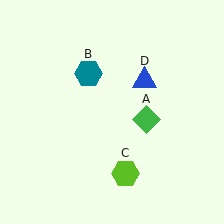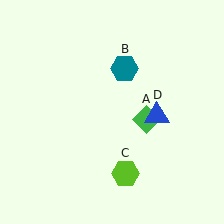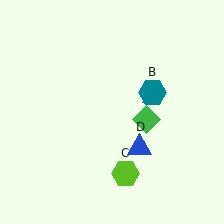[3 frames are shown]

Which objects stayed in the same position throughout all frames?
Green diamond (object A) and lime hexagon (object C) remained stationary.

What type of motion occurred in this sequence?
The teal hexagon (object B), blue triangle (object D) rotated clockwise around the center of the scene.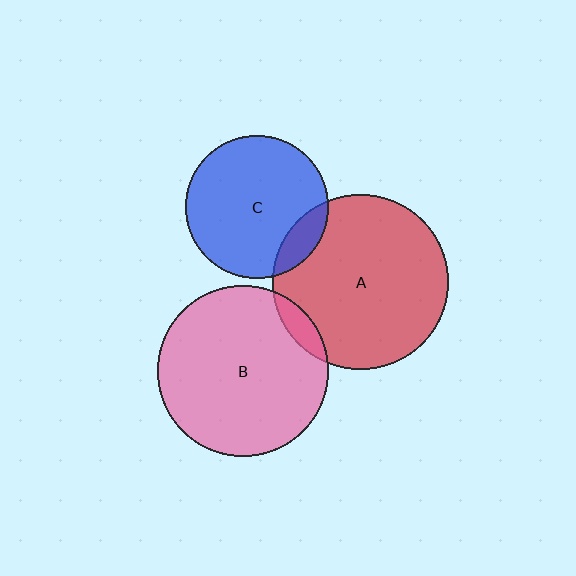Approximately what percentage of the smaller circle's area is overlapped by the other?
Approximately 5%.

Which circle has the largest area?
Circle A (red).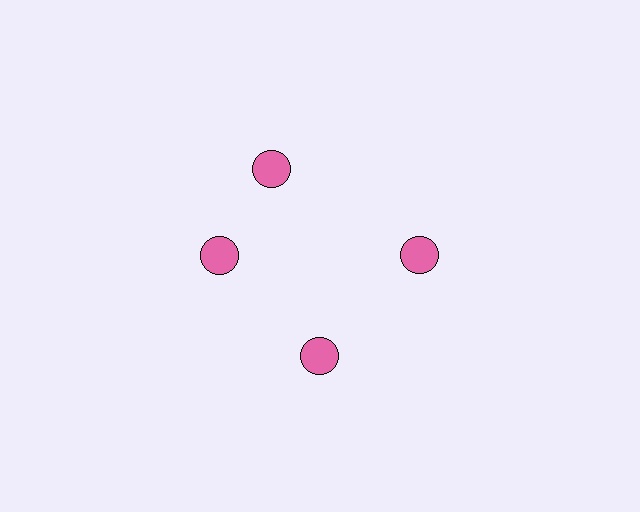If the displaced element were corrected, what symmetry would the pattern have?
It would have 4-fold rotational symmetry — the pattern would map onto itself every 90 degrees.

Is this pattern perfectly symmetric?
No. The 4 pink circles are arranged in a ring, but one element near the 12 o'clock position is rotated out of alignment along the ring, breaking the 4-fold rotational symmetry.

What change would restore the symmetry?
The symmetry would be restored by rotating it back into even spacing with its neighbors so that all 4 circles sit at equal angles and equal distance from the center.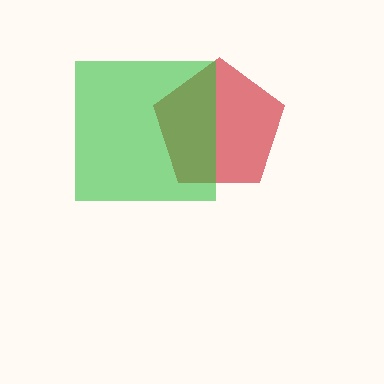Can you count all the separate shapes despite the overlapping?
Yes, there are 2 separate shapes.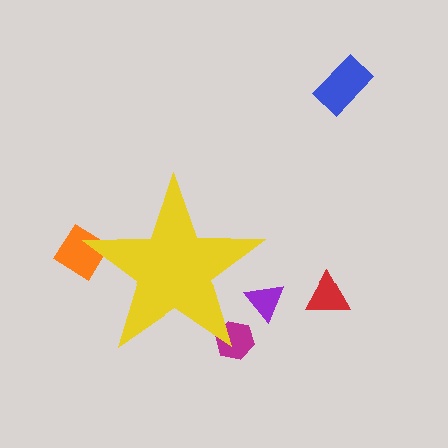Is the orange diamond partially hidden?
Yes, the orange diamond is partially hidden behind the yellow star.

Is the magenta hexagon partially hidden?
Yes, the magenta hexagon is partially hidden behind the yellow star.